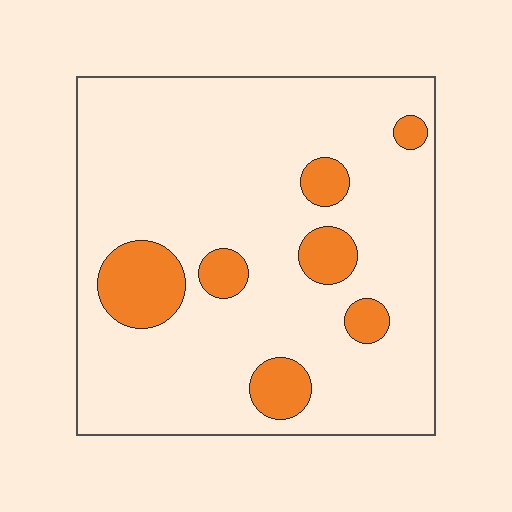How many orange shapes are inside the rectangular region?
7.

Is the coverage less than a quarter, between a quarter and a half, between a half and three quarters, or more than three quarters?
Less than a quarter.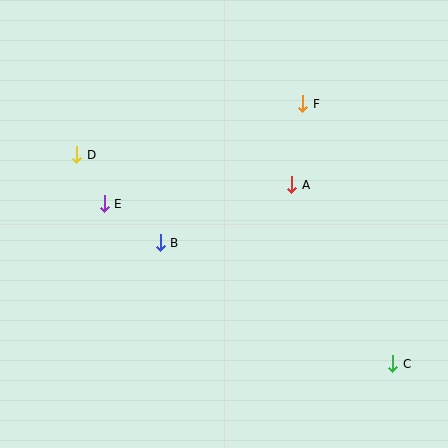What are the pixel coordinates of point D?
Point D is at (77, 155).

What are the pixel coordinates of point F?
Point F is at (303, 104).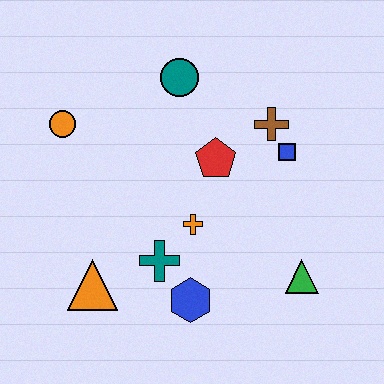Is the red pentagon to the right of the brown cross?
No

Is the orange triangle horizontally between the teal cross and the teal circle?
No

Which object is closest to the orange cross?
The teal cross is closest to the orange cross.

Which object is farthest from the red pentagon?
The orange triangle is farthest from the red pentagon.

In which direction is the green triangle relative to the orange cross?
The green triangle is to the right of the orange cross.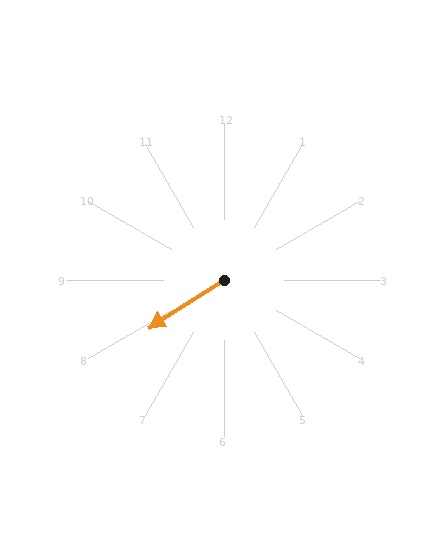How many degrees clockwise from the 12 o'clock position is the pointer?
Approximately 237 degrees.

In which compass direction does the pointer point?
Southwest.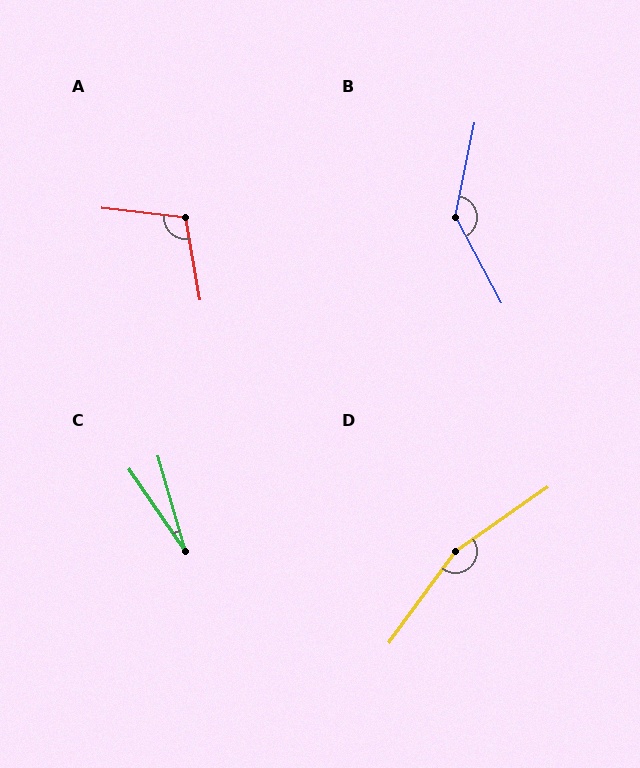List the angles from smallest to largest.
C (18°), A (106°), B (141°), D (161°).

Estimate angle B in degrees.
Approximately 141 degrees.